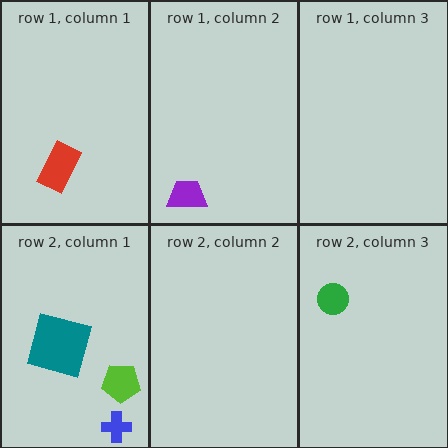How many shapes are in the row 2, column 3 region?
1.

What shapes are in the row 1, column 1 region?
The red rectangle.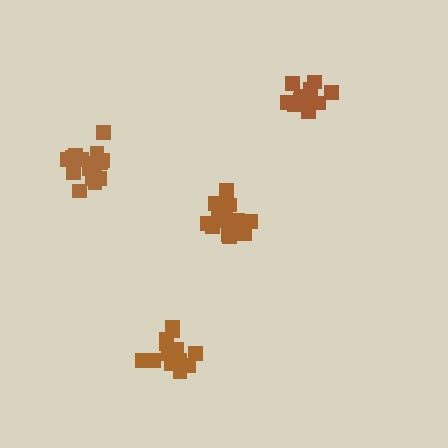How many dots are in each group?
Group 1: 16 dots, Group 2: 14 dots, Group 3: 20 dots, Group 4: 18 dots (68 total).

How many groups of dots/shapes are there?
There are 4 groups.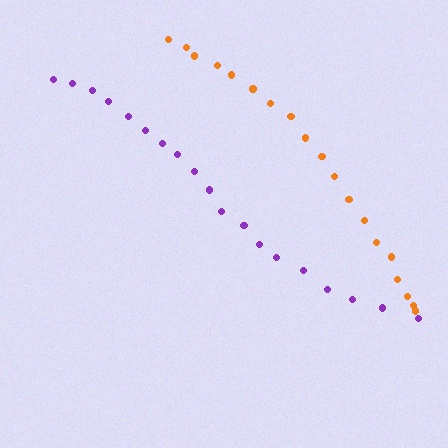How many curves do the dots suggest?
There are 2 distinct paths.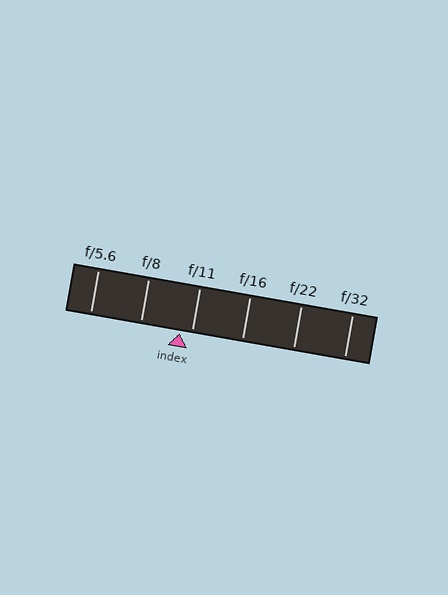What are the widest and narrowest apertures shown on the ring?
The widest aperture shown is f/5.6 and the narrowest is f/32.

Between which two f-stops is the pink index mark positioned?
The index mark is between f/8 and f/11.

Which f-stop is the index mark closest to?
The index mark is closest to f/11.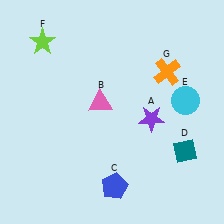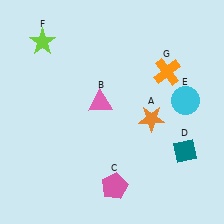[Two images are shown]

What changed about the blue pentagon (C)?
In Image 1, C is blue. In Image 2, it changed to pink.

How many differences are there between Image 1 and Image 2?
There are 2 differences between the two images.